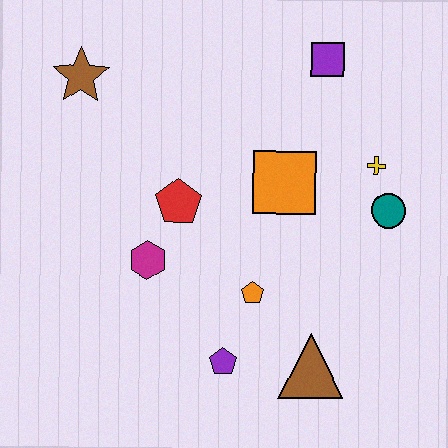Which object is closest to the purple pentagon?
The orange pentagon is closest to the purple pentagon.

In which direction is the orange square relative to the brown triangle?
The orange square is above the brown triangle.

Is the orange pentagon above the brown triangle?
Yes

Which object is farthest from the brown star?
The brown triangle is farthest from the brown star.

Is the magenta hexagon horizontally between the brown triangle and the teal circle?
No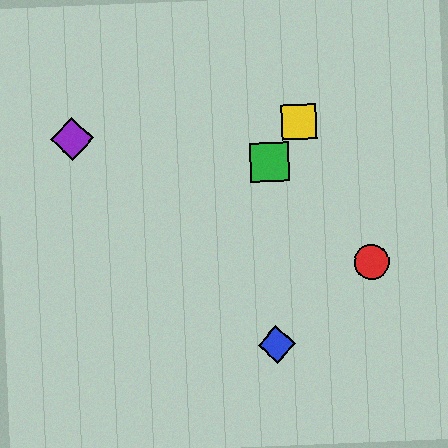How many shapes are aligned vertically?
2 shapes (the blue diamond, the green square) are aligned vertically.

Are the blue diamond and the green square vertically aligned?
Yes, both are at x≈277.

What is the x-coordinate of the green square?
The green square is at x≈269.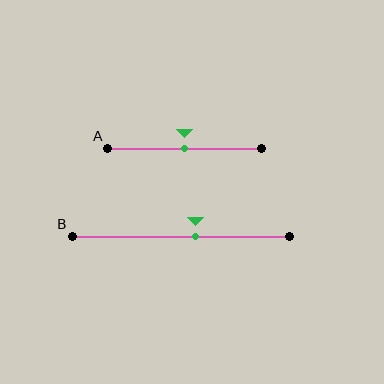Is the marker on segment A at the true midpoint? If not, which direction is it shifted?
Yes, the marker on segment A is at the true midpoint.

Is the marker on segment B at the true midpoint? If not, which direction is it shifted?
No, the marker on segment B is shifted to the right by about 7% of the segment length.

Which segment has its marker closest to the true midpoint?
Segment A has its marker closest to the true midpoint.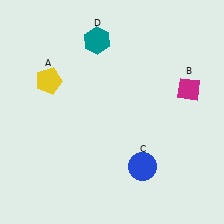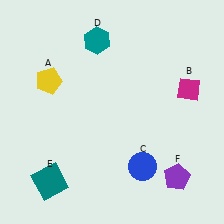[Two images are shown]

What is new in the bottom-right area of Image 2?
A purple pentagon (F) was added in the bottom-right area of Image 2.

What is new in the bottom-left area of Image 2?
A teal square (E) was added in the bottom-left area of Image 2.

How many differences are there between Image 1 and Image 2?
There are 2 differences between the two images.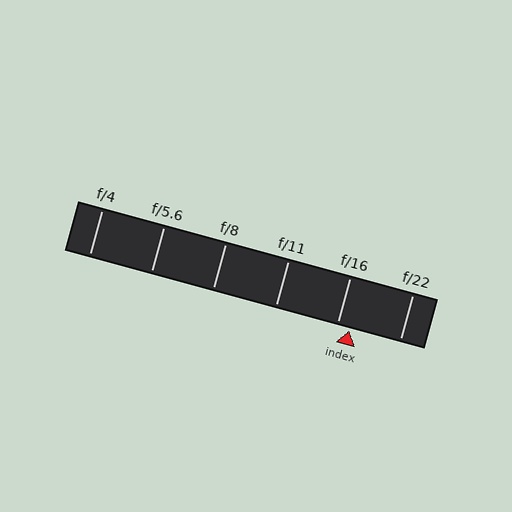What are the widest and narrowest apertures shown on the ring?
The widest aperture shown is f/4 and the narrowest is f/22.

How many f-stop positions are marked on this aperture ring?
There are 6 f-stop positions marked.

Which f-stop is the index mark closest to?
The index mark is closest to f/16.